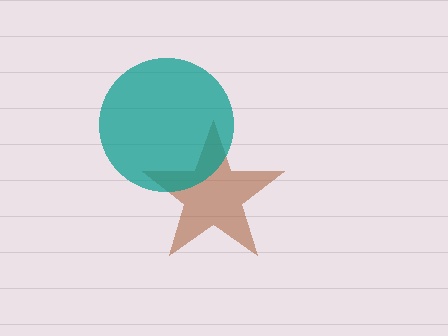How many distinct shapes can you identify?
There are 2 distinct shapes: a brown star, a teal circle.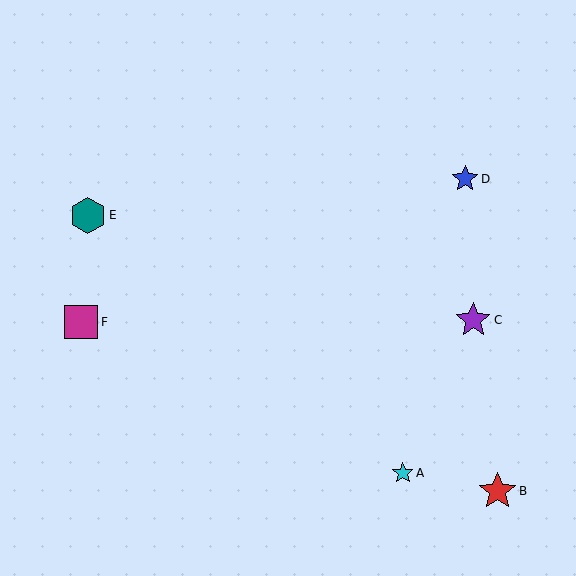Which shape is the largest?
The red star (labeled B) is the largest.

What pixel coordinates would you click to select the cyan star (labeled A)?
Click at (403, 473) to select the cyan star A.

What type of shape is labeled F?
Shape F is a magenta square.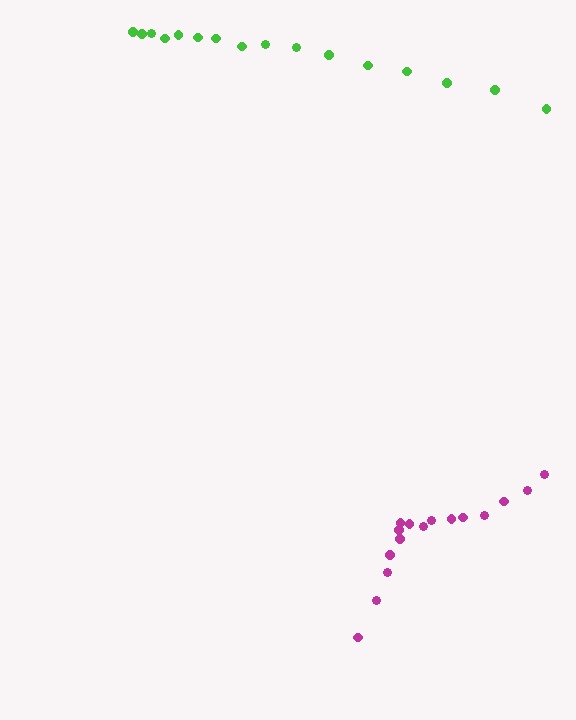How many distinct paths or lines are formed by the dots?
There are 2 distinct paths.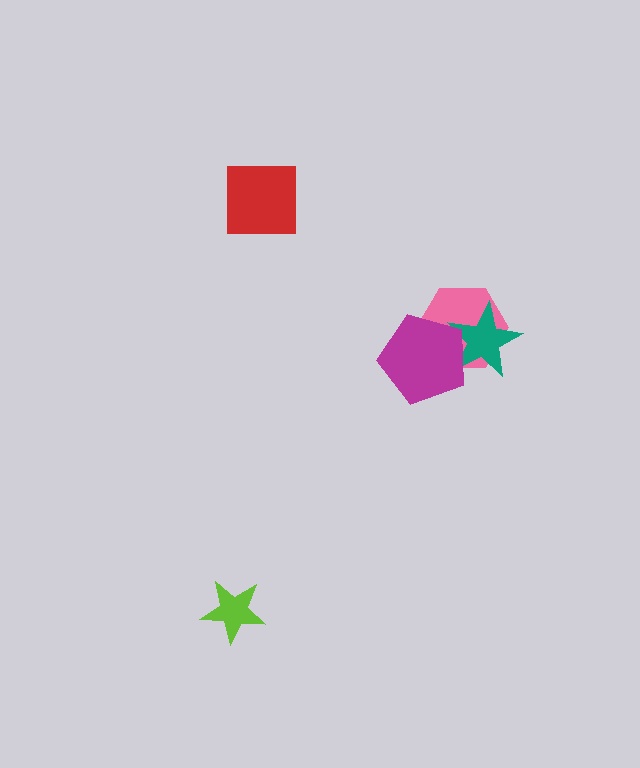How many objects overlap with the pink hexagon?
2 objects overlap with the pink hexagon.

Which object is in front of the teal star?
The magenta pentagon is in front of the teal star.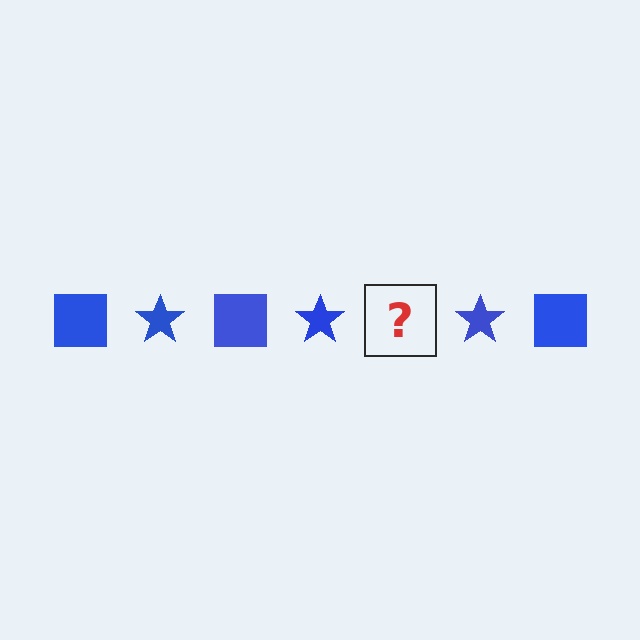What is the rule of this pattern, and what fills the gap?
The rule is that the pattern cycles through square, star shapes in blue. The gap should be filled with a blue square.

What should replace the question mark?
The question mark should be replaced with a blue square.